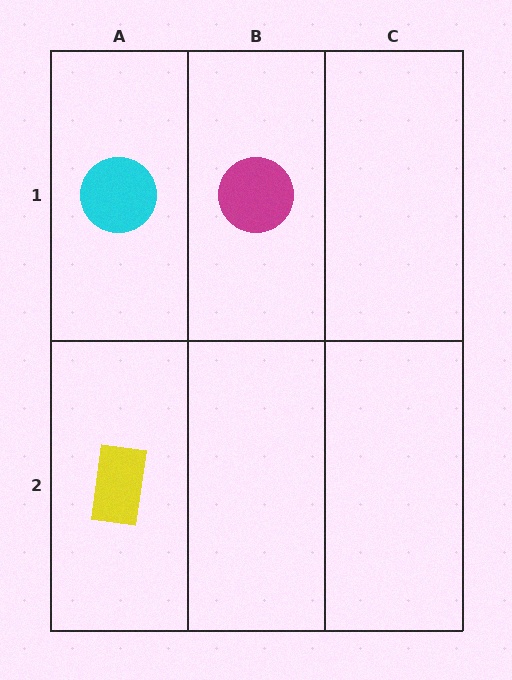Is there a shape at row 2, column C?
No, that cell is empty.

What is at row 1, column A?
A cyan circle.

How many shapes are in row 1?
2 shapes.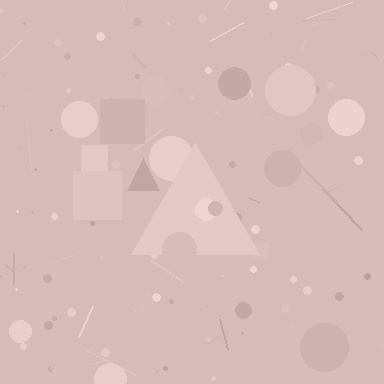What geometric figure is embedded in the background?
A triangle is embedded in the background.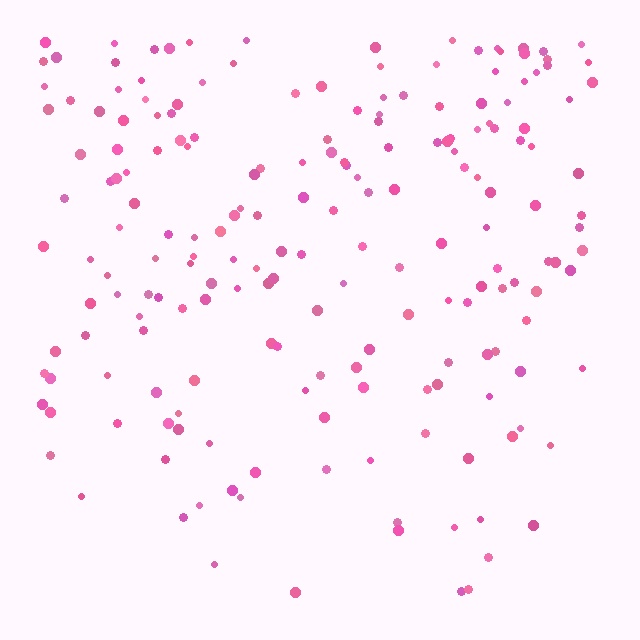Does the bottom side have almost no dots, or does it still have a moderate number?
Still a moderate number, just noticeably fewer than the top.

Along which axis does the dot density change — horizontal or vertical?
Vertical.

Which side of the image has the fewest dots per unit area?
The bottom.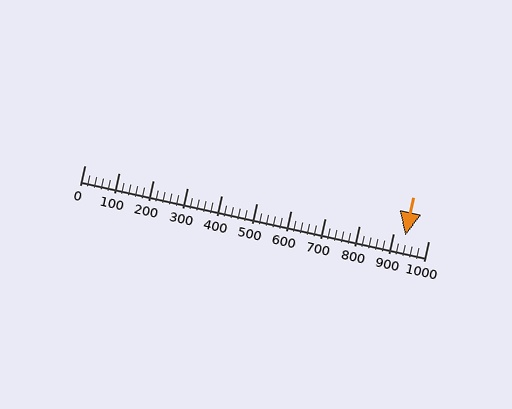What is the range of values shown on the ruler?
The ruler shows values from 0 to 1000.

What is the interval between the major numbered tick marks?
The major tick marks are spaced 100 units apart.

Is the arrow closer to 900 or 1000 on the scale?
The arrow is closer to 900.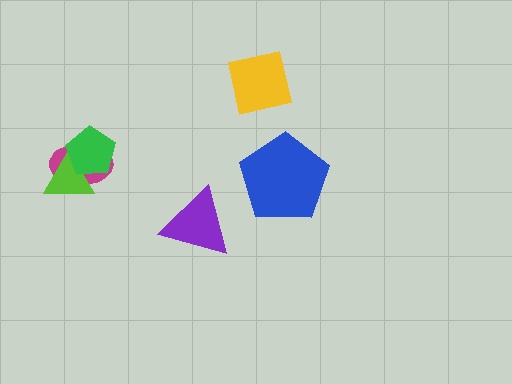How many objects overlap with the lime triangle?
2 objects overlap with the lime triangle.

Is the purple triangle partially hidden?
No, no other shape covers it.